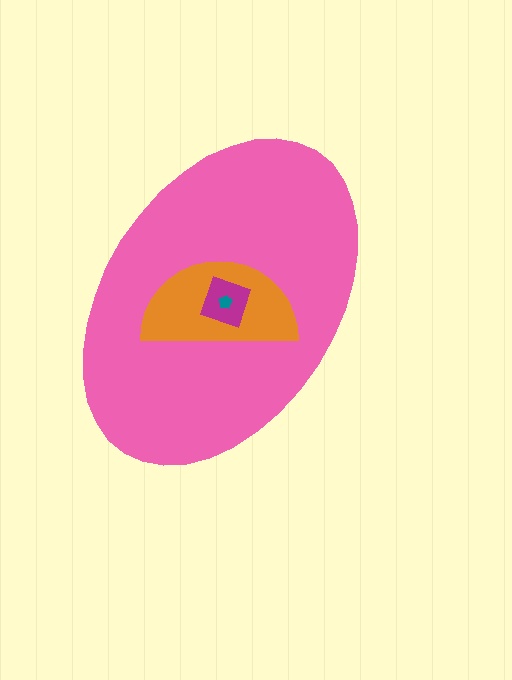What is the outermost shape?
The pink ellipse.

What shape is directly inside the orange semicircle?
The magenta diamond.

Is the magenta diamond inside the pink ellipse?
Yes.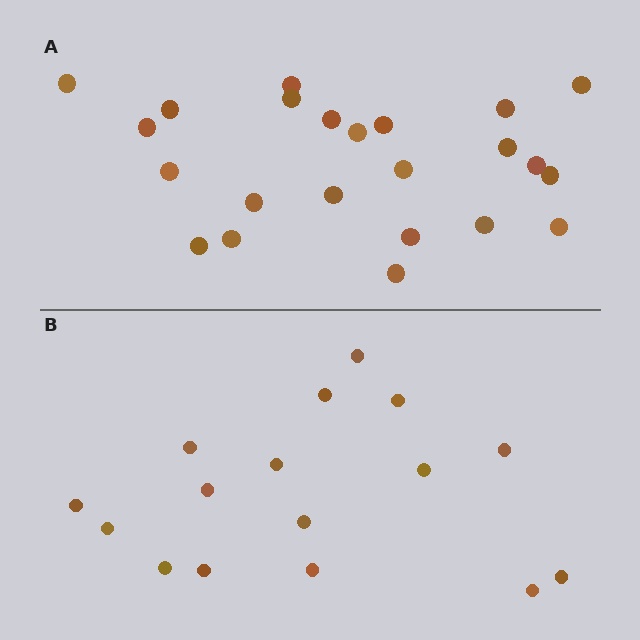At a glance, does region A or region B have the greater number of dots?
Region A (the top region) has more dots.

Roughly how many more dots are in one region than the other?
Region A has roughly 8 or so more dots than region B.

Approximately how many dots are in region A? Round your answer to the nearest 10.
About 20 dots. (The exact count is 23, which rounds to 20.)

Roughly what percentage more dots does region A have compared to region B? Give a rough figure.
About 45% more.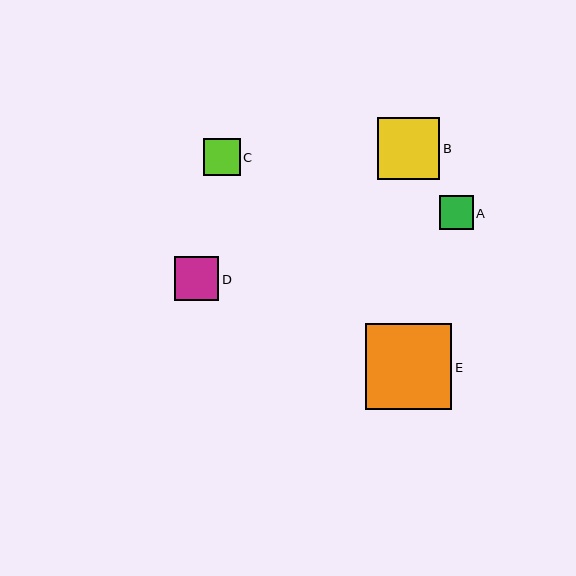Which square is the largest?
Square E is the largest with a size of approximately 86 pixels.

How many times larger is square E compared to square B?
Square E is approximately 1.4 times the size of square B.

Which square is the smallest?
Square A is the smallest with a size of approximately 34 pixels.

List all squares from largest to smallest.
From largest to smallest: E, B, D, C, A.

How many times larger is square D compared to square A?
Square D is approximately 1.3 times the size of square A.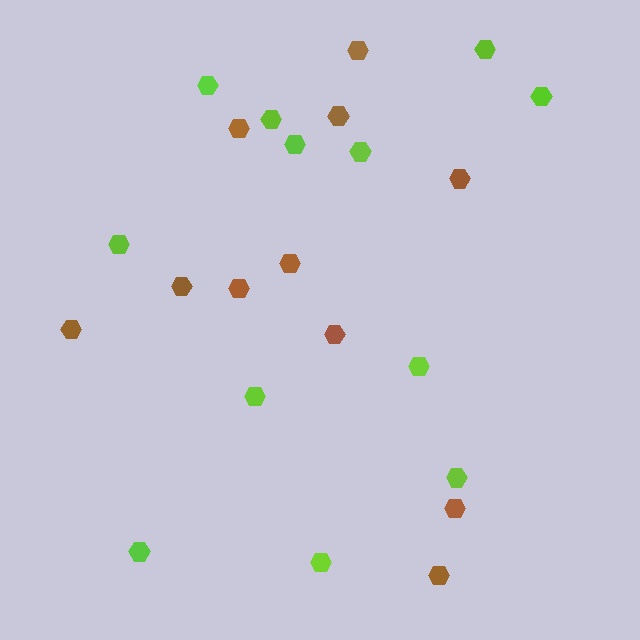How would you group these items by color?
There are 2 groups: one group of brown hexagons (11) and one group of lime hexagons (12).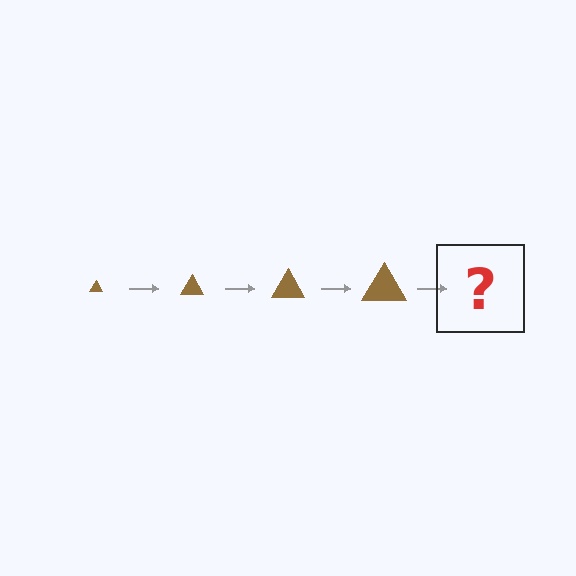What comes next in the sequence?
The next element should be a brown triangle, larger than the previous one.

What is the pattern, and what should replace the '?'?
The pattern is that the triangle gets progressively larger each step. The '?' should be a brown triangle, larger than the previous one.